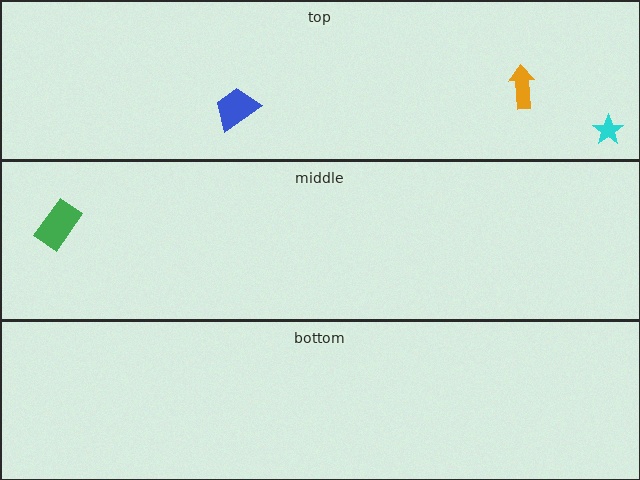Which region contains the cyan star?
The top region.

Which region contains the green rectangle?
The middle region.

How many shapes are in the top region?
3.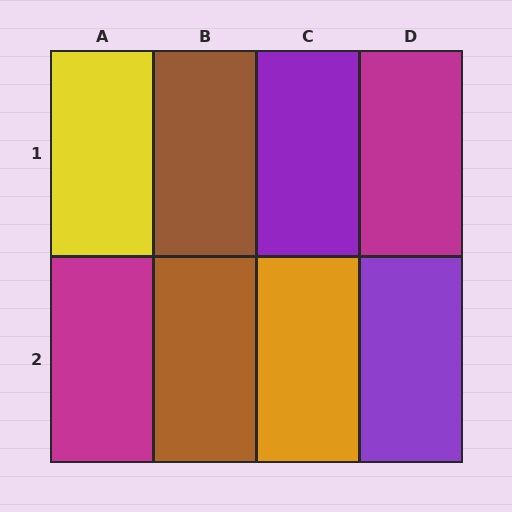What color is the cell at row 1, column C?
Purple.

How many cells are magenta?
2 cells are magenta.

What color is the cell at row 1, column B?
Brown.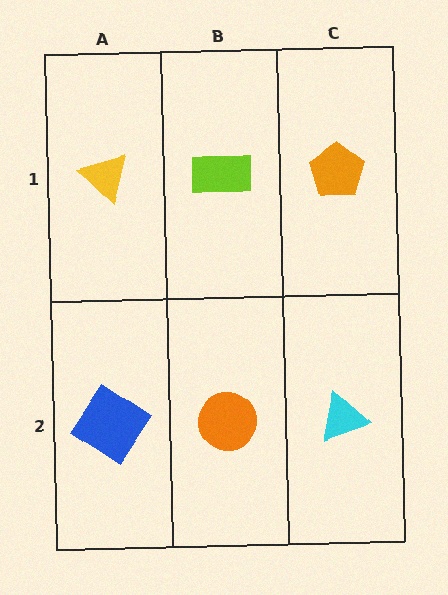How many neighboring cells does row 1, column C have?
2.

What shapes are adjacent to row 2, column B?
A lime rectangle (row 1, column B), a blue diamond (row 2, column A), a cyan triangle (row 2, column C).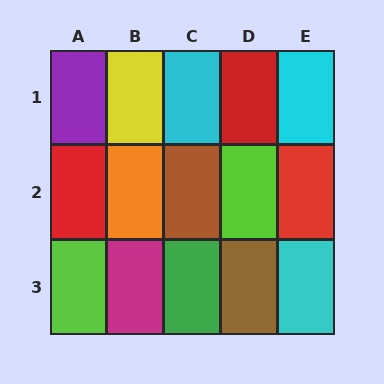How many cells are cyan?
3 cells are cyan.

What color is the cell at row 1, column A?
Purple.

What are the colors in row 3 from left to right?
Lime, magenta, green, brown, cyan.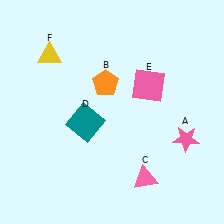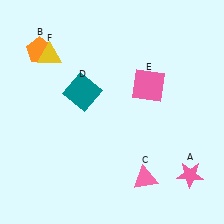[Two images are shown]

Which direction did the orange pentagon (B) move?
The orange pentagon (B) moved left.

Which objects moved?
The objects that moved are: the pink star (A), the orange pentagon (B), the teal square (D).